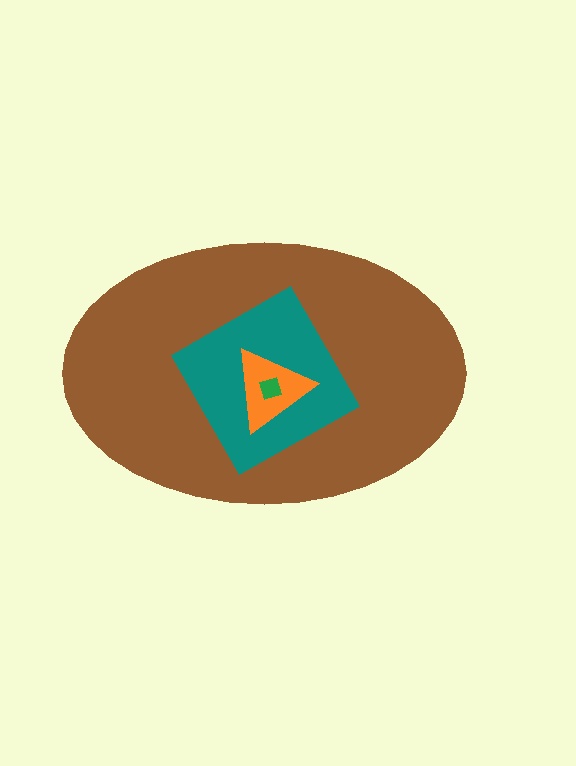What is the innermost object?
The green diamond.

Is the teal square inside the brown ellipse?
Yes.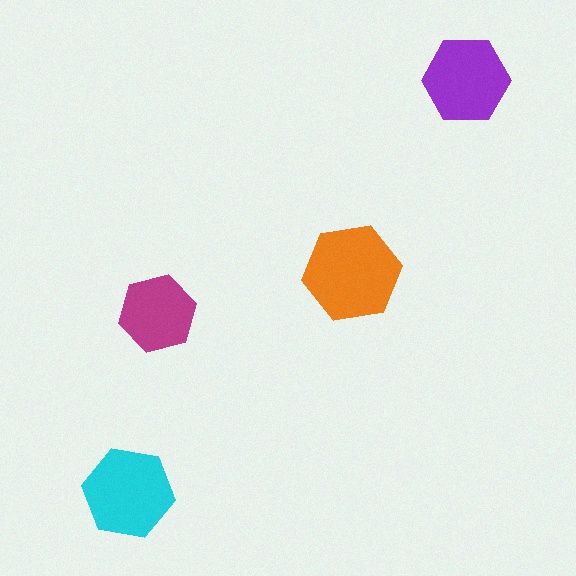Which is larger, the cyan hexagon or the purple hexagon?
The cyan one.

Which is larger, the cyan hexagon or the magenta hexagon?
The cyan one.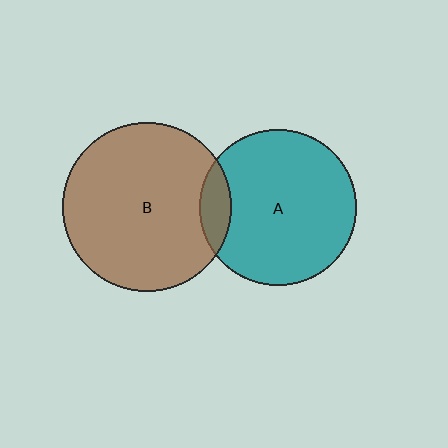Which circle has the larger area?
Circle B (brown).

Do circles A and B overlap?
Yes.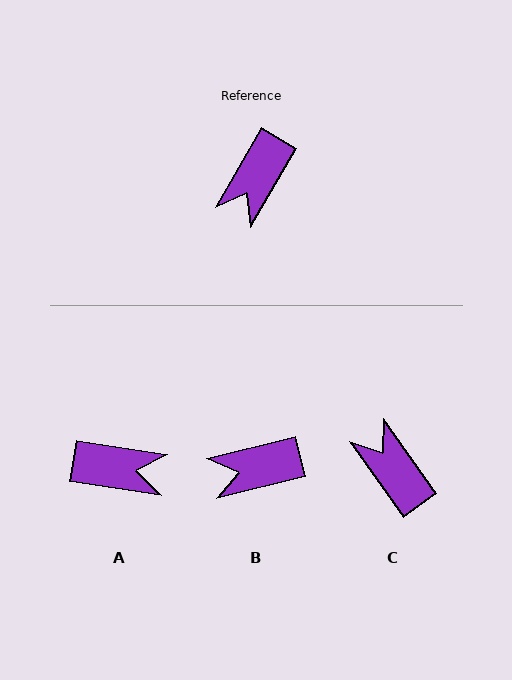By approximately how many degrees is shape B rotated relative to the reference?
Approximately 46 degrees clockwise.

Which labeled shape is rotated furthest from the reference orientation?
C, about 115 degrees away.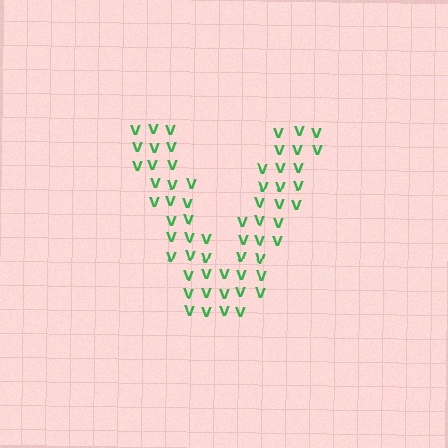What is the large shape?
The large shape is the letter V.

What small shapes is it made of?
It is made of small letter V's.